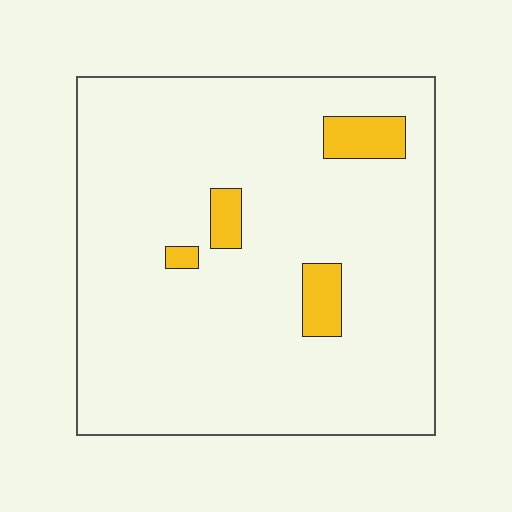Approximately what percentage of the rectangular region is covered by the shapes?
Approximately 5%.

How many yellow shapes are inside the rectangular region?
4.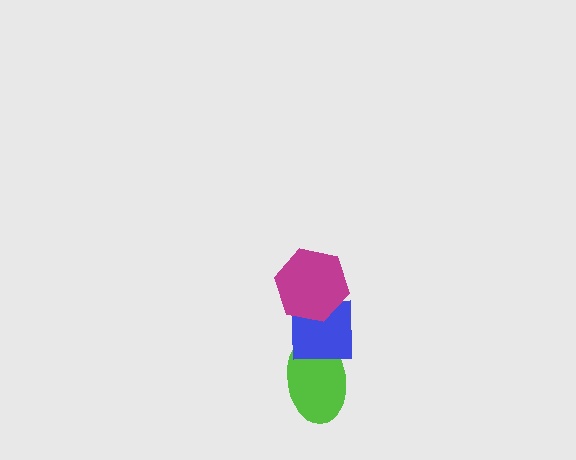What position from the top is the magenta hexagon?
The magenta hexagon is 1st from the top.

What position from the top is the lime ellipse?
The lime ellipse is 3rd from the top.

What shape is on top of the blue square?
The magenta hexagon is on top of the blue square.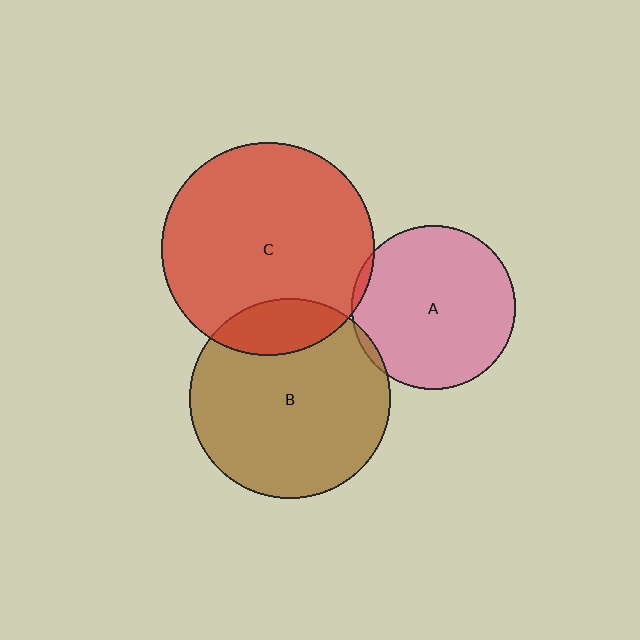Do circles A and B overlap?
Yes.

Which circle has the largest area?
Circle C (red).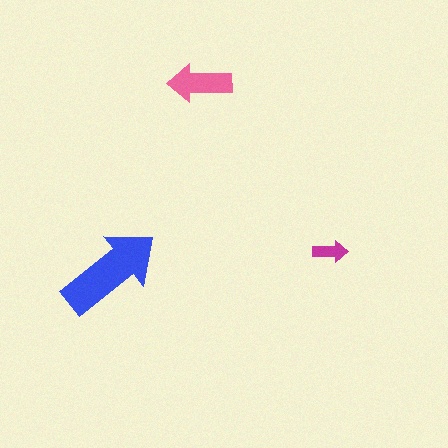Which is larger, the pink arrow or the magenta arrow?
The pink one.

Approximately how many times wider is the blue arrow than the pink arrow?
About 1.5 times wider.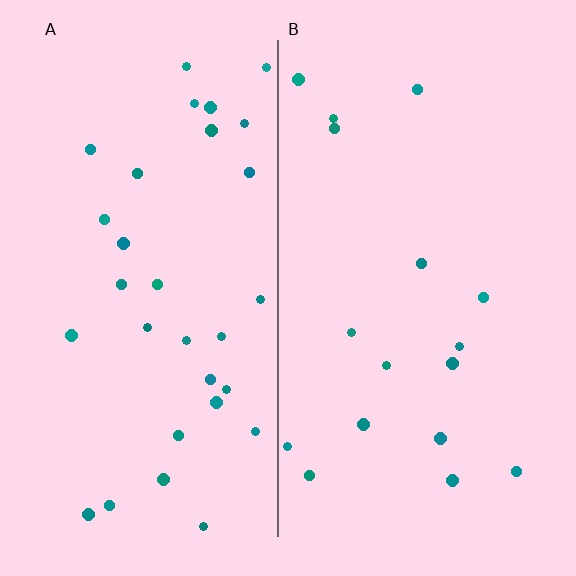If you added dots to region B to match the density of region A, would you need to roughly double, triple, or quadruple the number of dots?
Approximately double.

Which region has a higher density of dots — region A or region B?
A (the left).